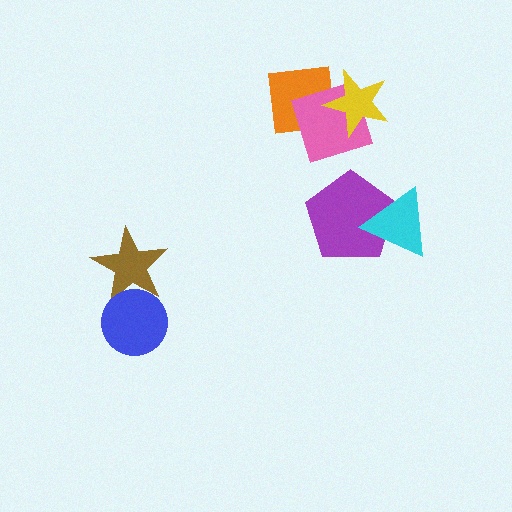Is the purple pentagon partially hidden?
Yes, it is partially covered by another shape.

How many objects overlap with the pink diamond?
2 objects overlap with the pink diamond.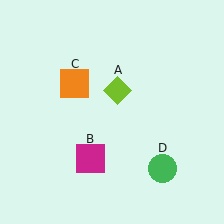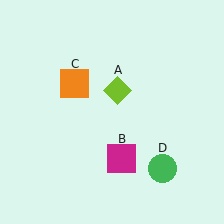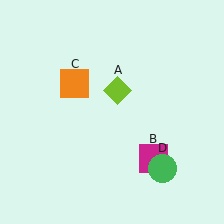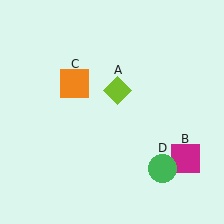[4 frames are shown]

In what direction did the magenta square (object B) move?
The magenta square (object B) moved right.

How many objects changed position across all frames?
1 object changed position: magenta square (object B).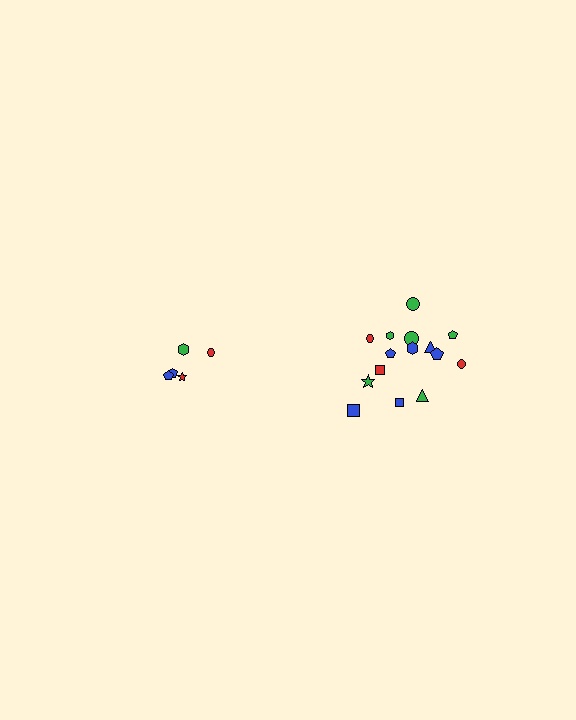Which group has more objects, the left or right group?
The right group.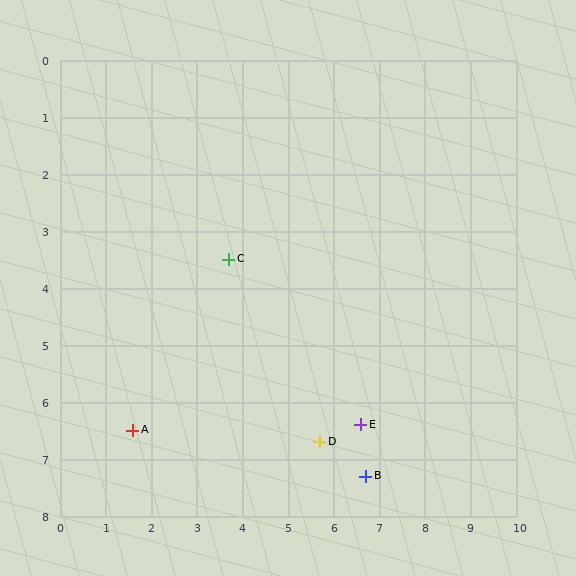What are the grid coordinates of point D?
Point D is at approximately (5.7, 6.7).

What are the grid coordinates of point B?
Point B is at approximately (6.7, 7.3).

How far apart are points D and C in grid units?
Points D and C are about 3.8 grid units apart.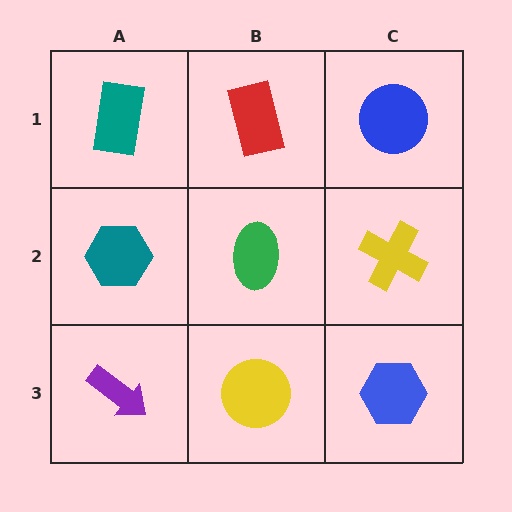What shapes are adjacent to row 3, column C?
A yellow cross (row 2, column C), a yellow circle (row 3, column B).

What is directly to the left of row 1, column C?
A red rectangle.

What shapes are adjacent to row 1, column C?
A yellow cross (row 2, column C), a red rectangle (row 1, column B).